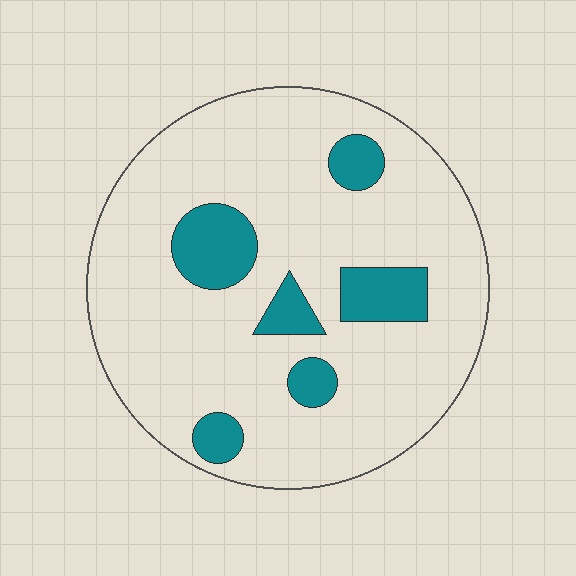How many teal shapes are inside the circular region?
6.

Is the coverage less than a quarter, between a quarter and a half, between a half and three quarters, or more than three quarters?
Less than a quarter.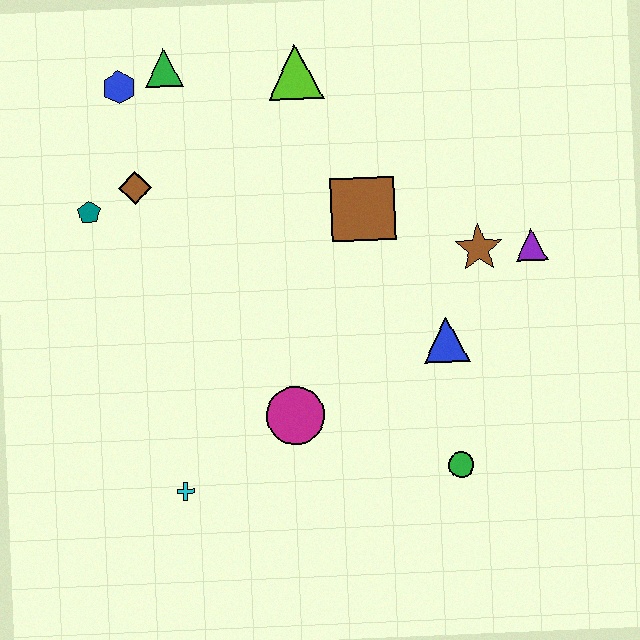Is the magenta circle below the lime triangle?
Yes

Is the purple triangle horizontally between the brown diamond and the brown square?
No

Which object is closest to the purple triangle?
The brown star is closest to the purple triangle.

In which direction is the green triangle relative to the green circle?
The green triangle is above the green circle.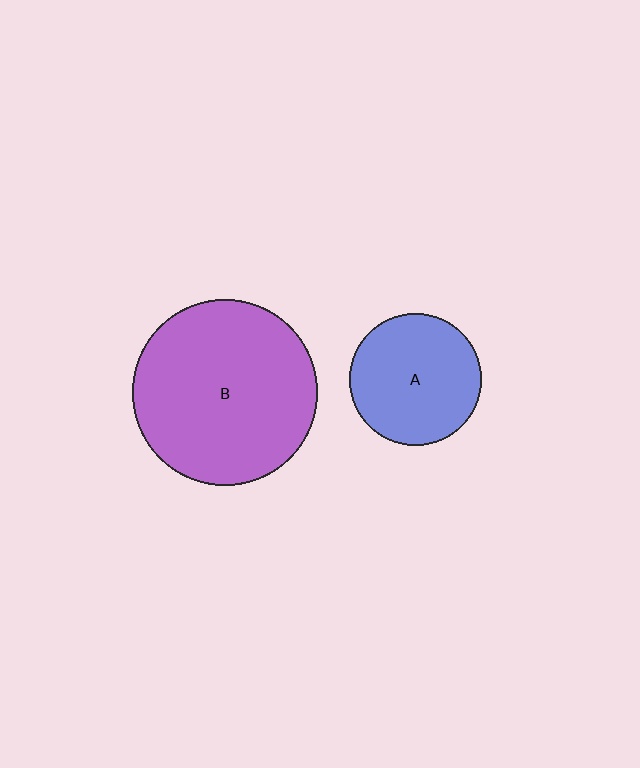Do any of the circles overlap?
No, none of the circles overlap.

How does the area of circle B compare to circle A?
Approximately 2.0 times.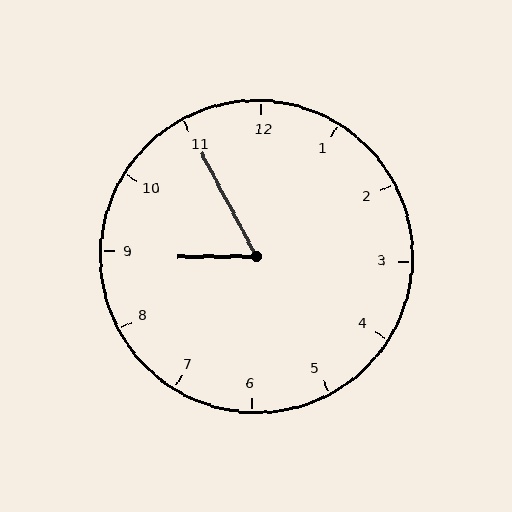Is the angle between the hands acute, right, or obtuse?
It is acute.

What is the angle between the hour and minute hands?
Approximately 62 degrees.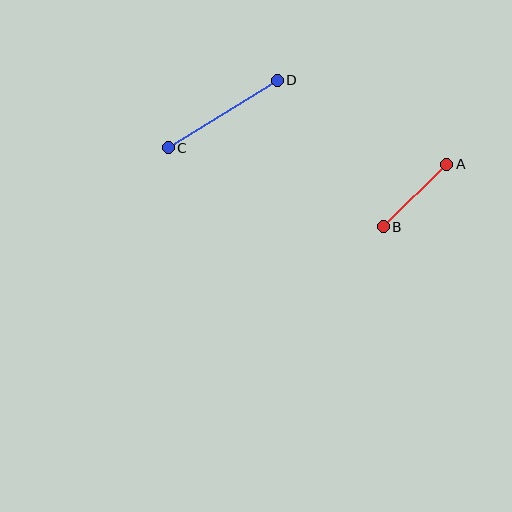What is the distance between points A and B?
The distance is approximately 89 pixels.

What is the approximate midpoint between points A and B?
The midpoint is at approximately (415, 196) pixels.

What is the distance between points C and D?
The distance is approximately 128 pixels.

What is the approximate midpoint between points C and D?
The midpoint is at approximately (223, 114) pixels.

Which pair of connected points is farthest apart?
Points C and D are farthest apart.